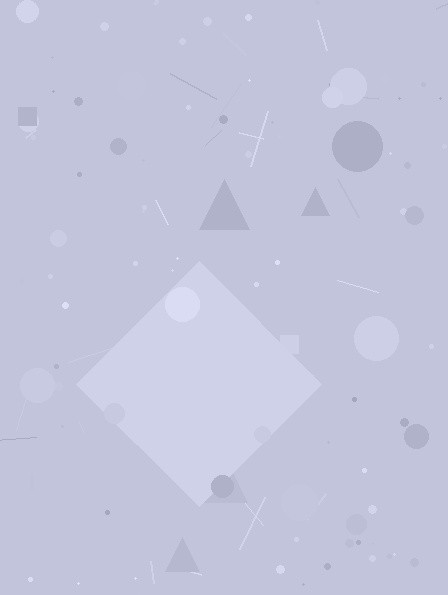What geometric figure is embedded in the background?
A diamond is embedded in the background.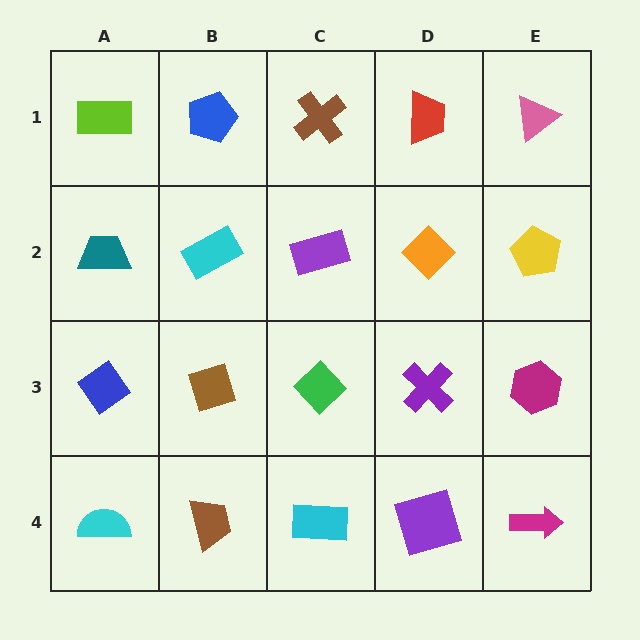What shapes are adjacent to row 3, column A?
A teal trapezoid (row 2, column A), a cyan semicircle (row 4, column A), a brown diamond (row 3, column B).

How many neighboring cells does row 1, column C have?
3.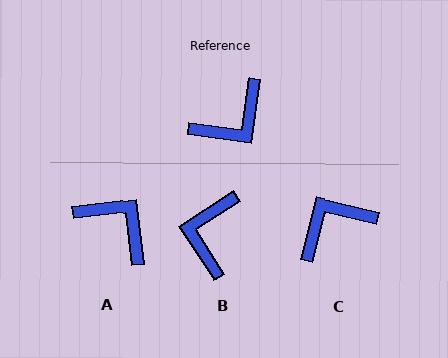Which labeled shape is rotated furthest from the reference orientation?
C, about 175 degrees away.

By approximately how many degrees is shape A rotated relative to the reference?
Approximately 105 degrees counter-clockwise.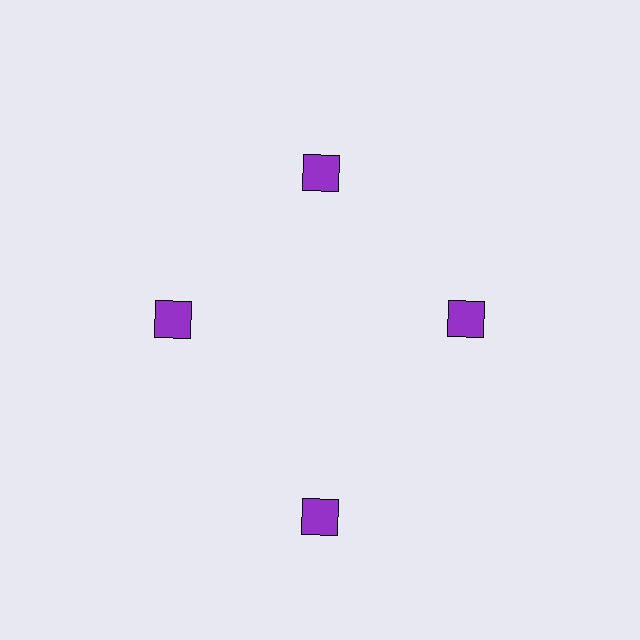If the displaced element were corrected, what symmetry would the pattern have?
It would have 4-fold rotational symmetry — the pattern would map onto itself every 90 degrees.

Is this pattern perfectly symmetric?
No. The 4 purple squares are arranged in a ring, but one element near the 6 o'clock position is pushed outward from the center, breaking the 4-fold rotational symmetry.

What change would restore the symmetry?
The symmetry would be restored by moving it inward, back onto the ring so that all 4 squares sit at equal angles and equal distance from the center.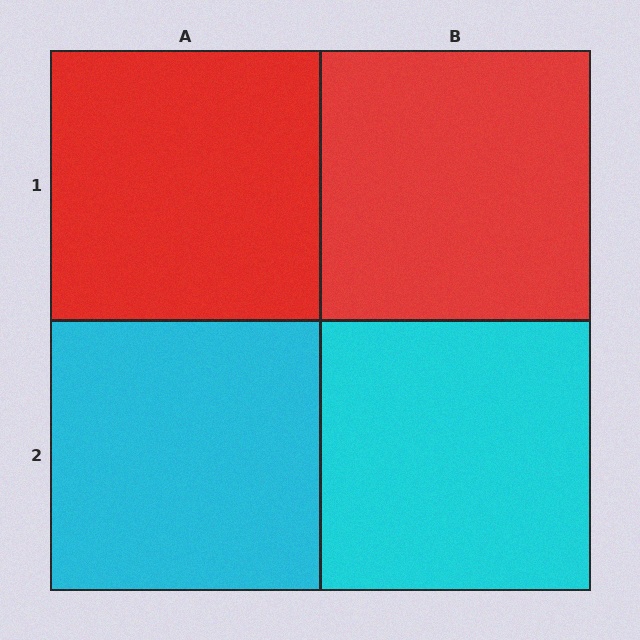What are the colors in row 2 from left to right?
Cyan, cyan.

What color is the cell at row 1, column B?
Red.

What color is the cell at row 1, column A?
Red.